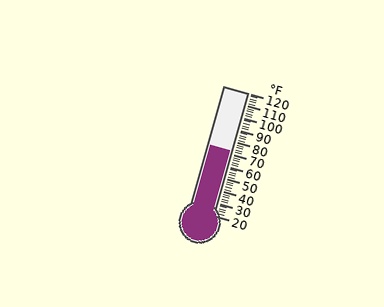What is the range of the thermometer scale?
The thermometer scale ranges from 20°F to 120°F.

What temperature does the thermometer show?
The thermometer shows approximately 72°F.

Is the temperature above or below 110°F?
The temperature is below 110°F.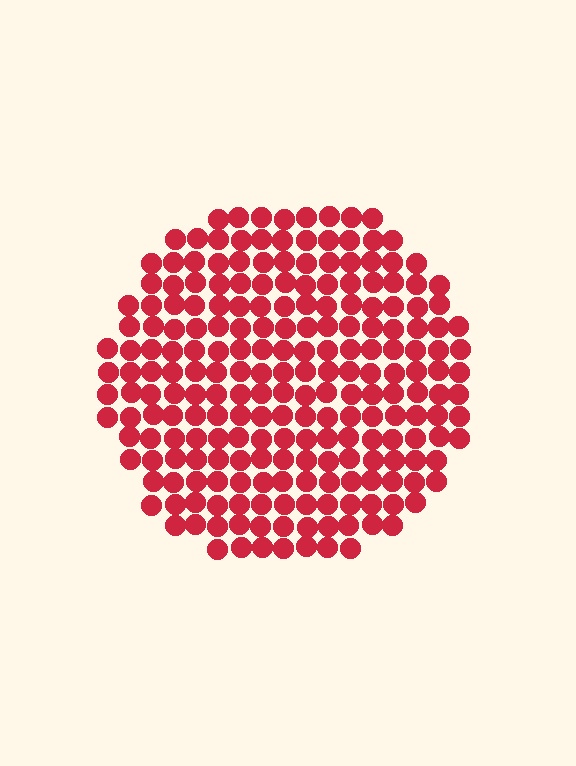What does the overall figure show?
The overall figure shows a circle.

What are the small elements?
The small elements are circles.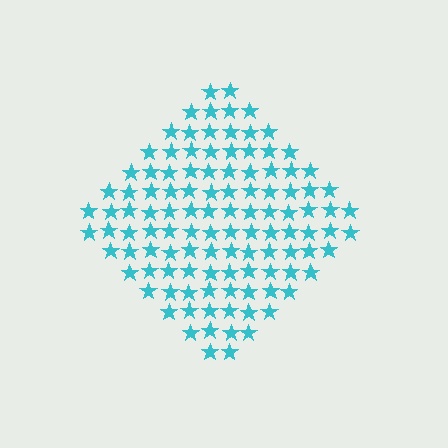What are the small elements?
The small elements are stars.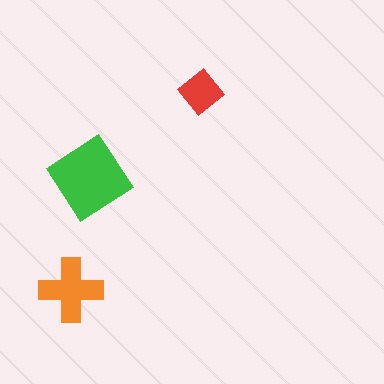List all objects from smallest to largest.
The red diamond, the orange cross, the green diamond.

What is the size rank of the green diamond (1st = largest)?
1st.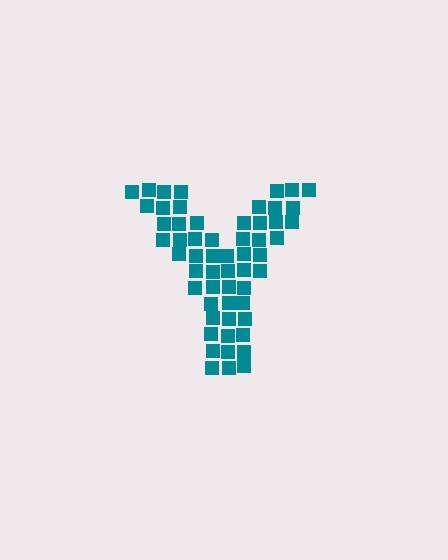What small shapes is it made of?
It is made of small squares.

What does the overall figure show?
The overall figure shows the letter Y.